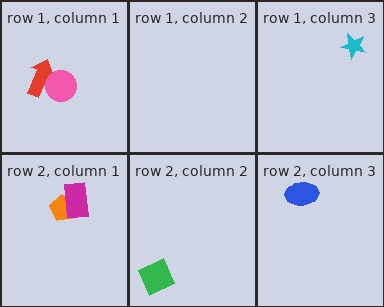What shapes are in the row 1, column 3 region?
The cyan star.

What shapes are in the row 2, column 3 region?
The blue ellipse.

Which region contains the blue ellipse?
The row 2, column 3 region.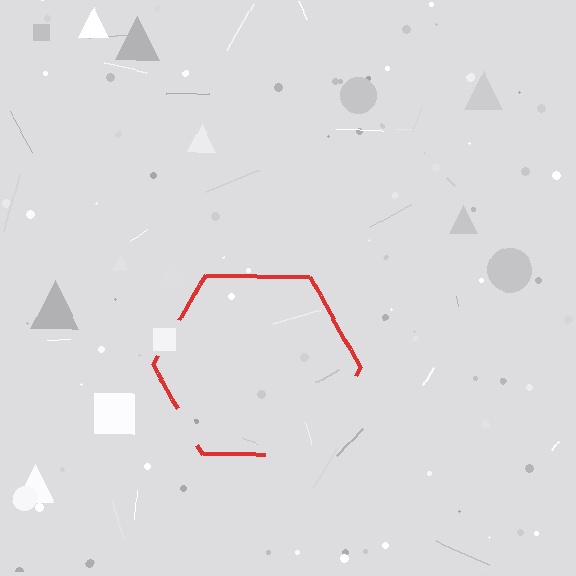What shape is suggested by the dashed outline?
The dashed outline suggests a hexagon.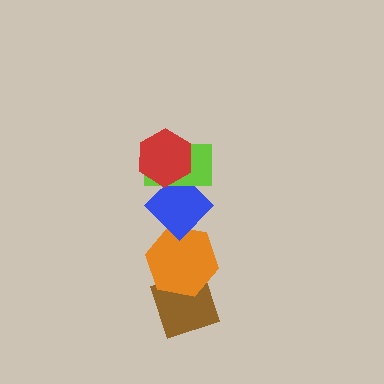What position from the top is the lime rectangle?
The lime rectangle is 2nd from the top.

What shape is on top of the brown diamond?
The orange hexagon is on top of the brown diamond.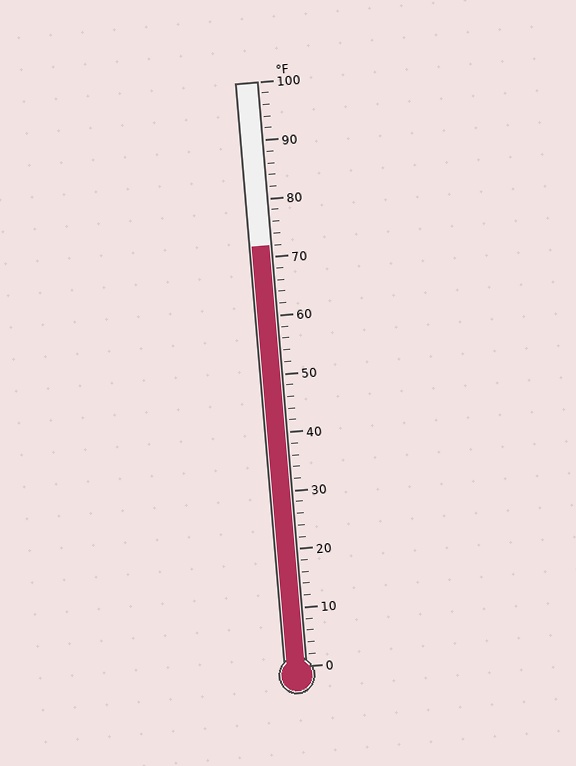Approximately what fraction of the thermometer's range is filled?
The thermometer is filled to approximately 70% of its range.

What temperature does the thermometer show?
The thermometer shows approximately 72°F.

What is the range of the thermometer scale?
The thermometer scale ranges from 0°F to 100°F.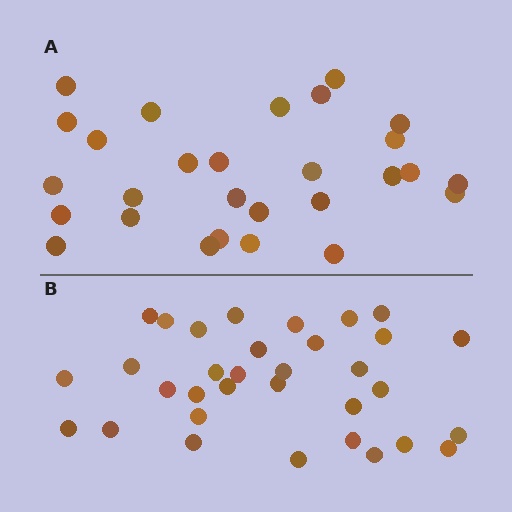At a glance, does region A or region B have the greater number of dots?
Region B (the bottom region) has more dots.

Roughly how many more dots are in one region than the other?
Region B has about 5 more dots than region A.